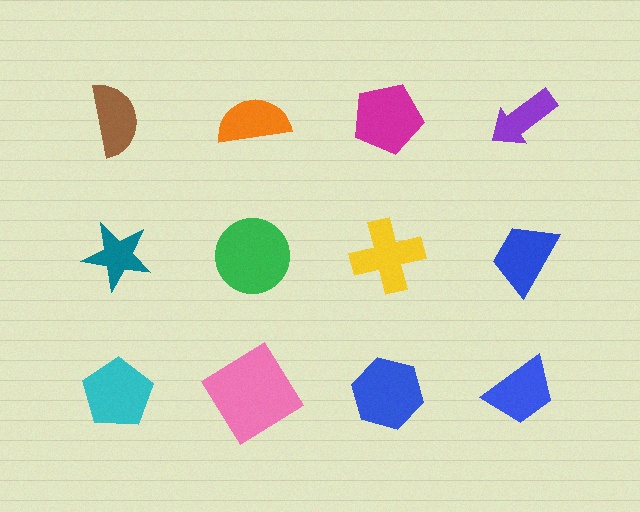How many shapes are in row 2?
4 shapes.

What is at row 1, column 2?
An orange semicircle.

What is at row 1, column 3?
A magenta pentagon.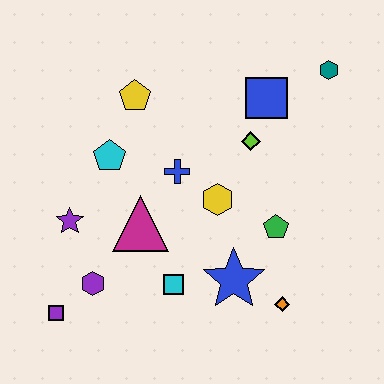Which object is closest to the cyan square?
The blue star is closest to the cyan square.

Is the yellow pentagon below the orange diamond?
No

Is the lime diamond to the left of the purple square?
No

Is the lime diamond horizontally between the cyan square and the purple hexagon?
No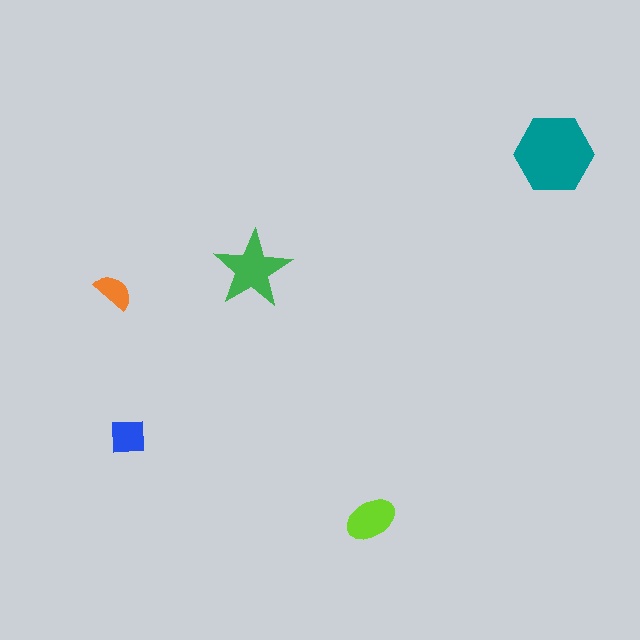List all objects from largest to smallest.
The teal hexagon, the green star, the lime ellipse, the blue square, the orange semicircle.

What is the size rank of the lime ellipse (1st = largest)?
3rd.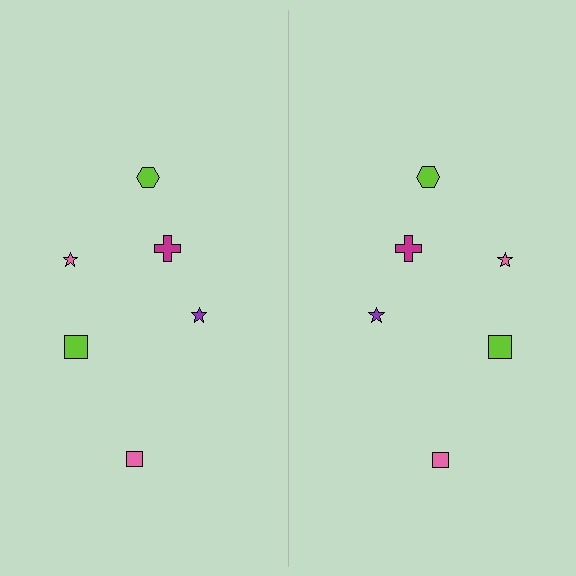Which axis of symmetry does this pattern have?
The pattern has a vertical axis of symmetry running through the center of the image.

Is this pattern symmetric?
Yes, this pattern has bilateral (reflection) symmetry.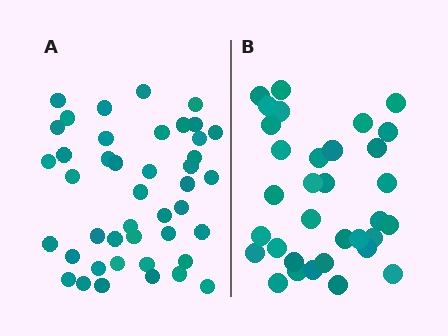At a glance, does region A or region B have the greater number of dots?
Region A (the left region) has more dots.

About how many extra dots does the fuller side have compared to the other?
Region A has roughly 10 or so more dots than region B.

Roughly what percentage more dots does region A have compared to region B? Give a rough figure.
About 30% more.